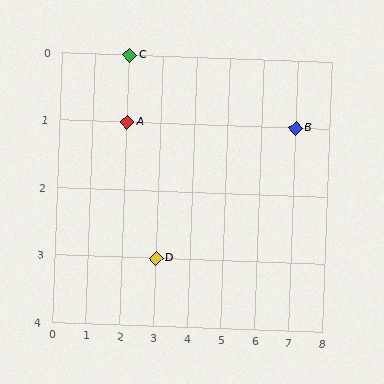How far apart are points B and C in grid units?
Points B and C are 5 columns and 1 row apart (about 5.1 grid units diagonally).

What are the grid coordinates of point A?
Point A is at grid coordinates (2, 1).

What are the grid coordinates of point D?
Point D is at grid coordinates (3, 3).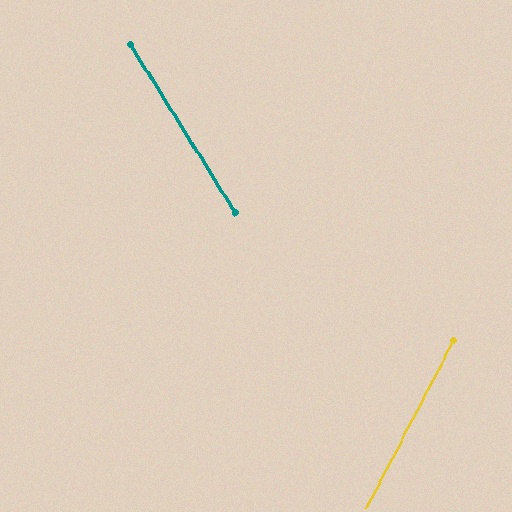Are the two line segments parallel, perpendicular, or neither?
Neither parallel nor perpendicular — they differ by about 60°.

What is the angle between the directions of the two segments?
Approximately 60 degrees.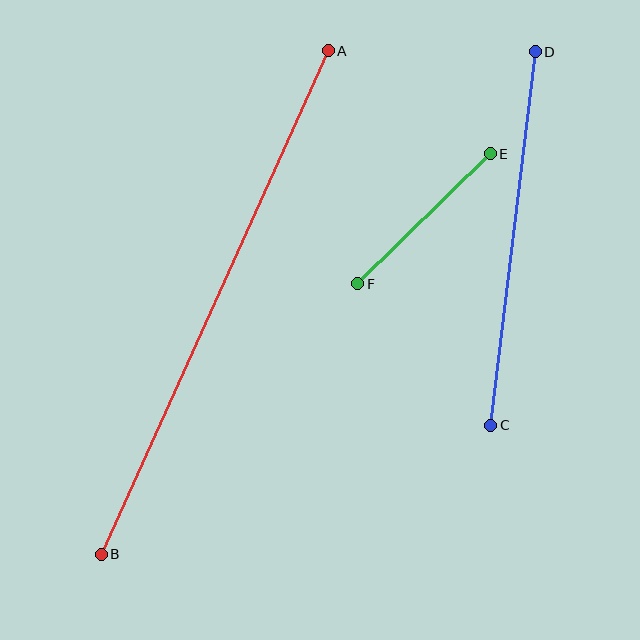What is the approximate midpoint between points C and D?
The midpoint is at approximately (513, 238) pixels.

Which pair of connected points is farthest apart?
Points A and B are farthest apart.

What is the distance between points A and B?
The distance is approximately 553 pixels.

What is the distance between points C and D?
The distance is approximately 376 pixels.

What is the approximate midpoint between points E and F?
The midpoint is at approximately (424, 219) pixels.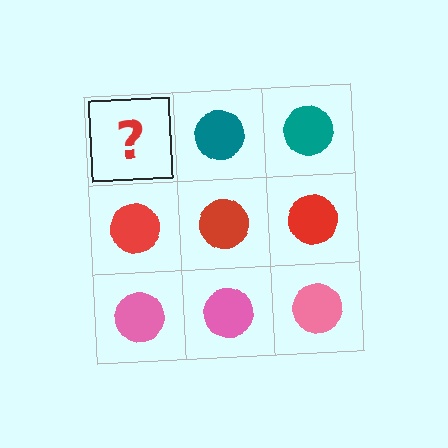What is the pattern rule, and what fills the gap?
The rule is that each row has a consistent color. The gap should be filled with a teal circle.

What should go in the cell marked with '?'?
The missing cell should contain a teal circle.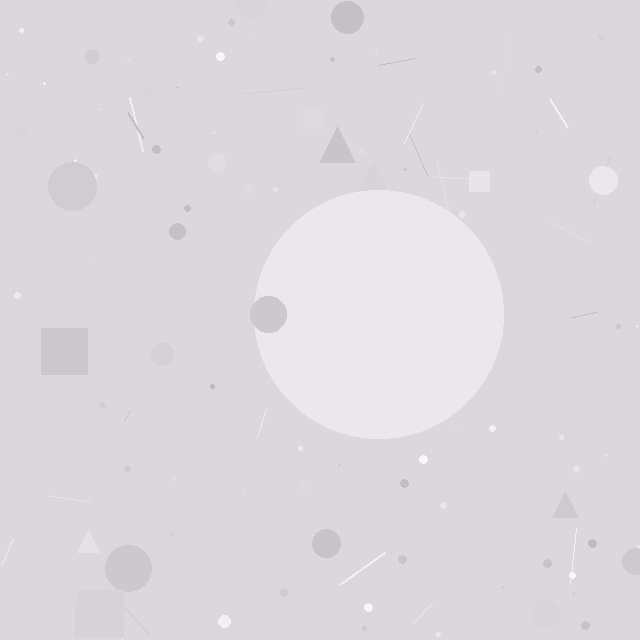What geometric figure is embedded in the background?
A circle is embedded in the background.